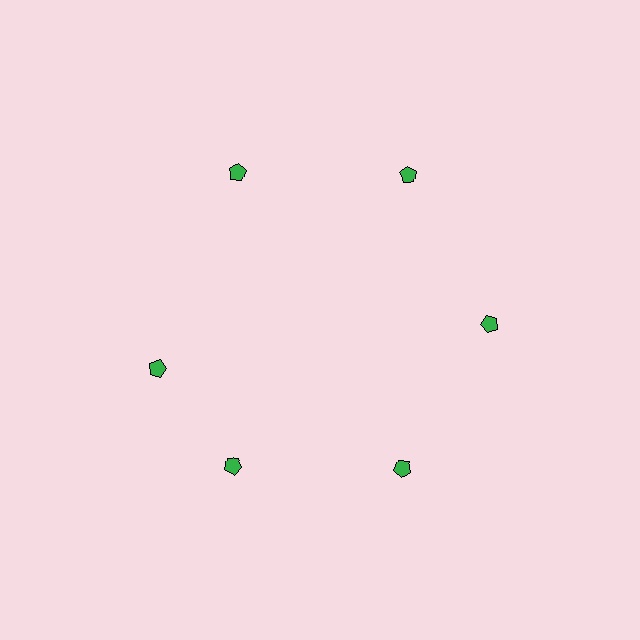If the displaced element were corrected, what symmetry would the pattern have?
It would have 6-fold rotational symmetry — the pattern would map onto itself every 60 degrees.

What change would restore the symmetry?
The symmetry would be restored by rotating it back into even spacing with its neighbors so that all 6 pentagons sit at equal angles and equal distance from the center.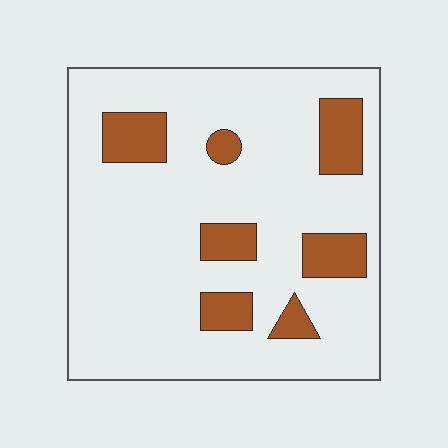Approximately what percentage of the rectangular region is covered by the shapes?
Approximately 15%.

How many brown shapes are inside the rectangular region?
7.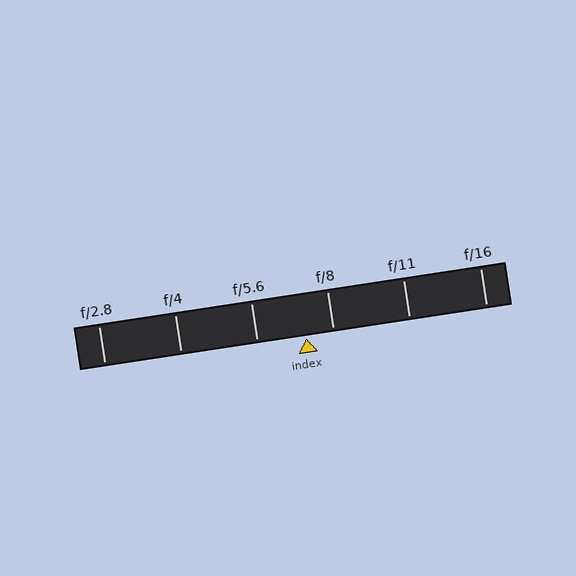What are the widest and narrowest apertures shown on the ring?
The widest aperture shown is f/2.8 and the narrowest is f/16.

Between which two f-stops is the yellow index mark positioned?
The index mark is between f/5.6 and f/8.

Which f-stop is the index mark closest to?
The index mark is closest to f/8.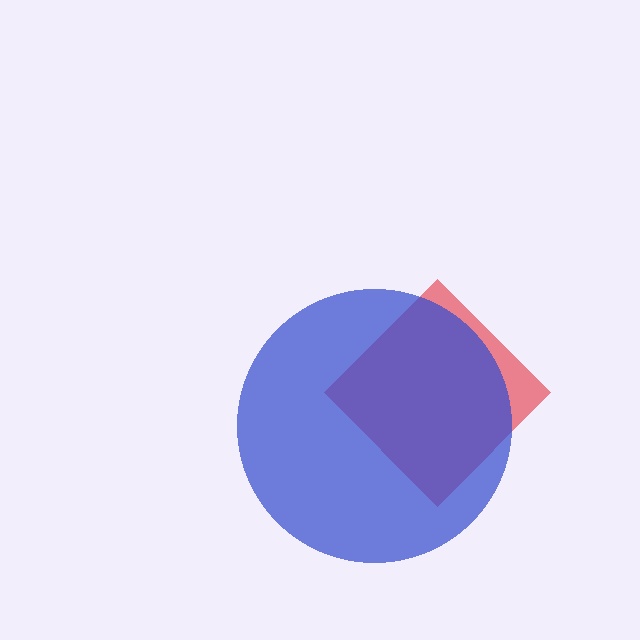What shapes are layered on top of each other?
The layered shapes are: a red diamond, a blue circle.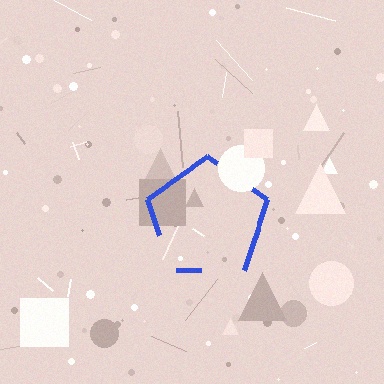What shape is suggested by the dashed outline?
The dashed outline suggests a pentagon.